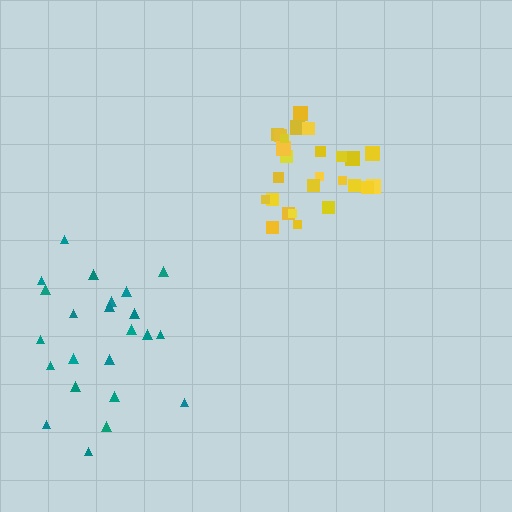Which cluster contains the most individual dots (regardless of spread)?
Yellow (26).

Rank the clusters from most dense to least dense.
yellow, teal.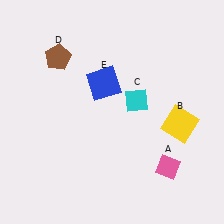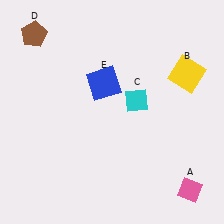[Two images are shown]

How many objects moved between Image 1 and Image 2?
3 objects moved between the two images.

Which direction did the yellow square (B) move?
The yellow square (B) moved up.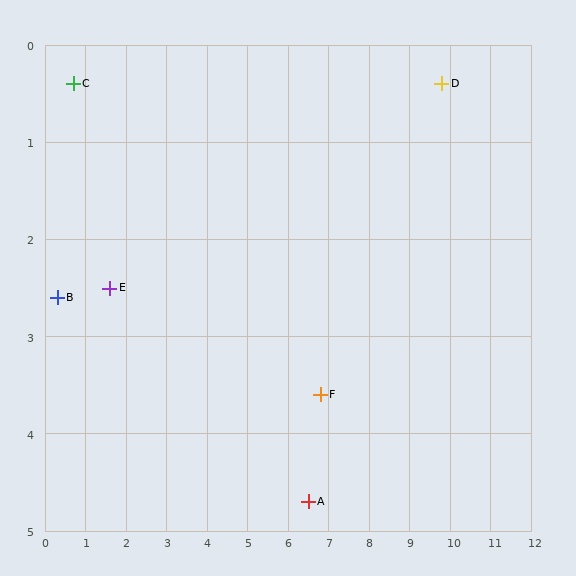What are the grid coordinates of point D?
Point D is at approximately (9.8, 0.4).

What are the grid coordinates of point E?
Point E is at approximately (1.6, 2.5).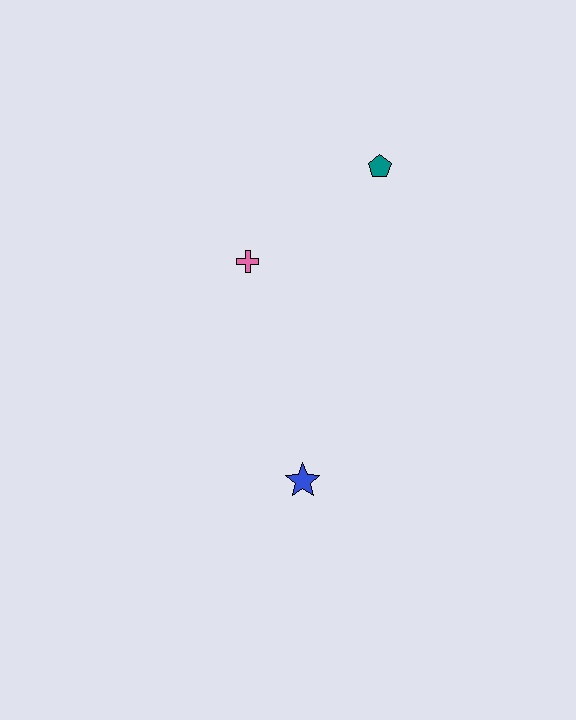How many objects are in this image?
There are 3 objects.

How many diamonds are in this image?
There are no diamonds.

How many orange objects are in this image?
There are no orange objects.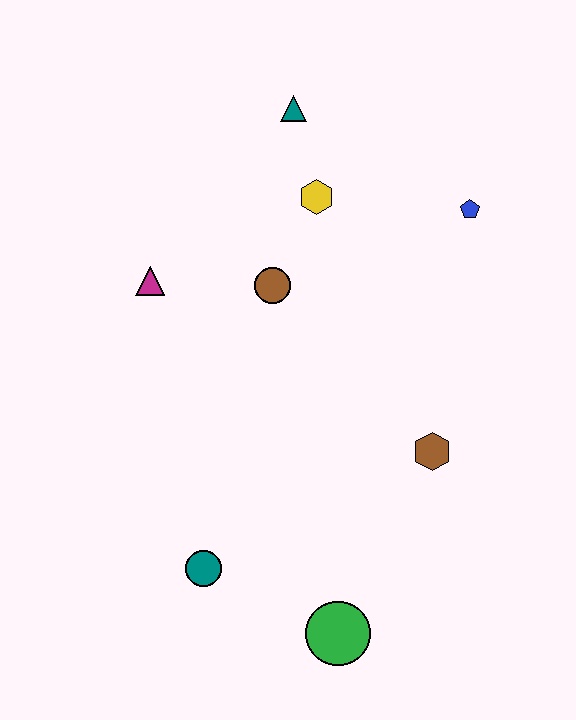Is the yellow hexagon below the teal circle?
No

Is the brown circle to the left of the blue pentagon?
Yes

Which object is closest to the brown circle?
The yellow hexagon is closest to the brown circle.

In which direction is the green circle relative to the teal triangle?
The green circle is below the teal triangle.